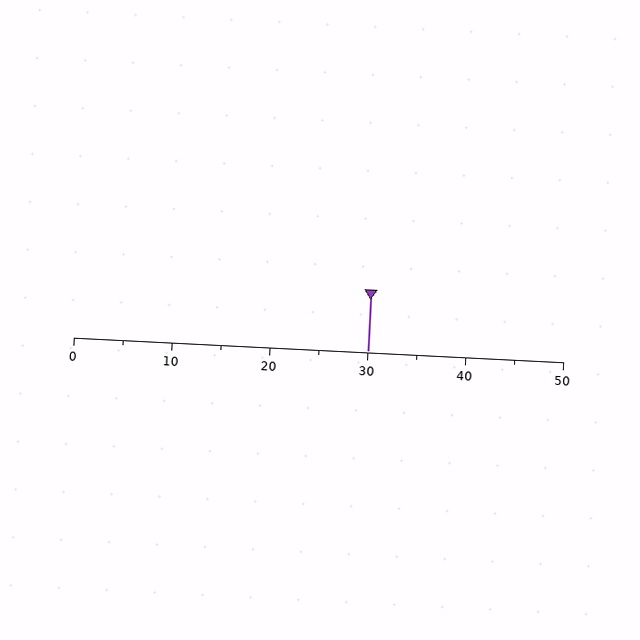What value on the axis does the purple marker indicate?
The marker indicates approximately 30.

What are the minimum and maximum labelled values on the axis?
The axis runs from 0 to 50.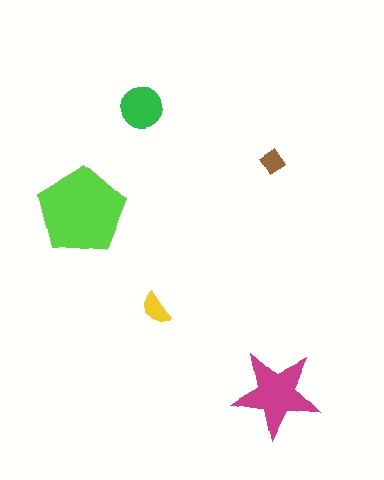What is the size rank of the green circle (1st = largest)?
3rd.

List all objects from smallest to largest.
The brown diamond, the yellow semicircle, the green circle, the magenta star, the lime pentagon.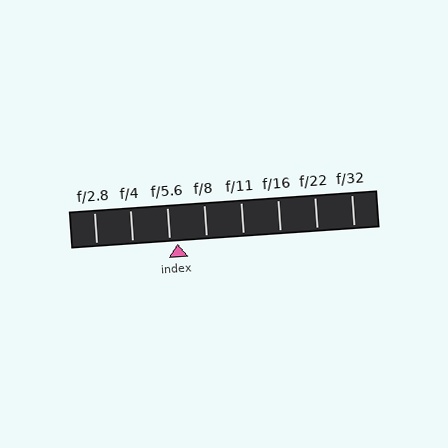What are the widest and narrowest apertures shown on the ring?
The widest aperture shown is f/2.8 and the narrowest is f/32.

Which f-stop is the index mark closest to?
The index mark is closest to f/5.6.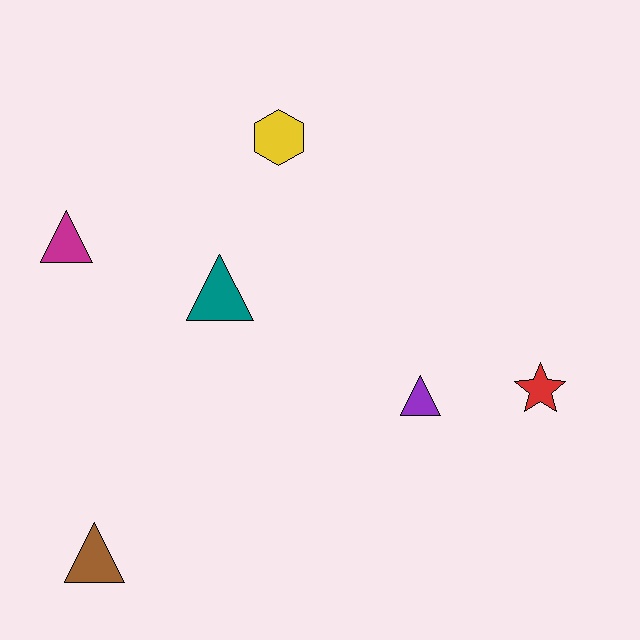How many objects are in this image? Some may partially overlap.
There are 6 objects.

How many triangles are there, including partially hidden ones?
There are 4 triangles.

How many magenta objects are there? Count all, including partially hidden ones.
There is 1 magenta object.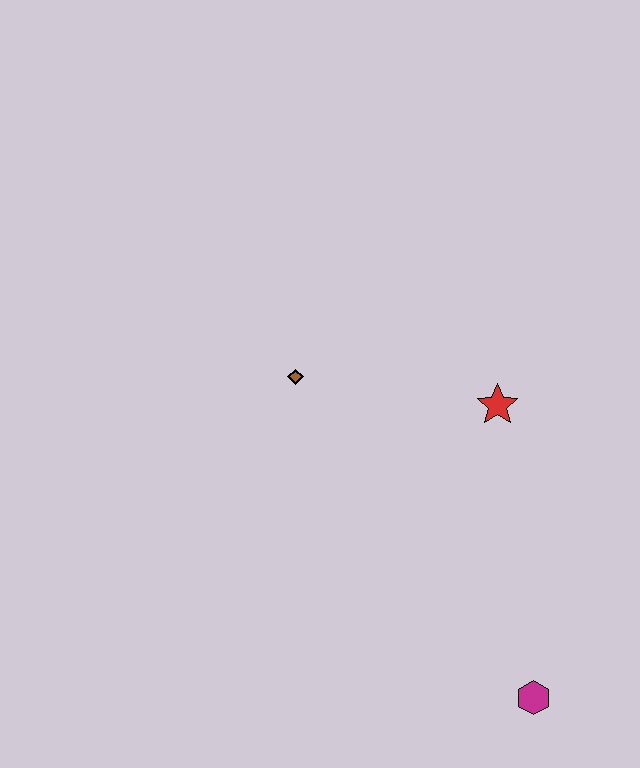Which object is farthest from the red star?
The magenta hexagon is farthest from the red star.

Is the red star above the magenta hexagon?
Yes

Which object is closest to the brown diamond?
The red star is closest to the brown diamond.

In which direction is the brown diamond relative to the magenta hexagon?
The brown diamond is above the magenta hexagon.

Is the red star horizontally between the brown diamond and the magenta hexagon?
Yes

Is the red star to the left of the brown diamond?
No